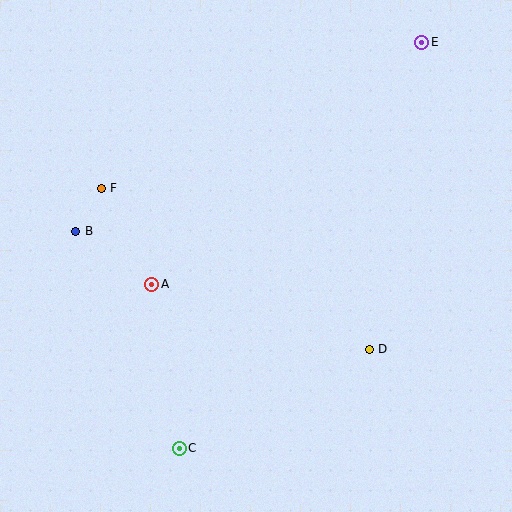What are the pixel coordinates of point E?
Point E is at (422, 42).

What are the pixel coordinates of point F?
Point F is at (101, 189).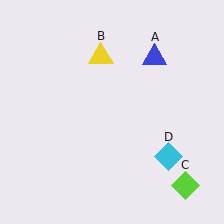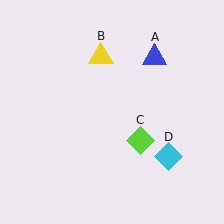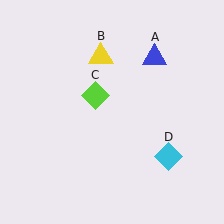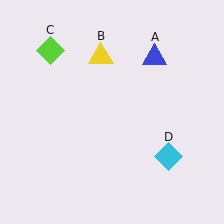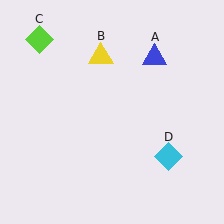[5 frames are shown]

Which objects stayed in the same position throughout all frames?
Blue triangle (object A) and yellow triangle (object B) and cyan diamond (object D) remained stationary.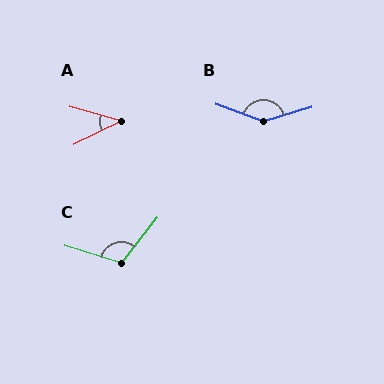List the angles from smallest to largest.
A (41°), C (111°), B (143°).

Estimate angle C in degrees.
Approximately 111 degrees.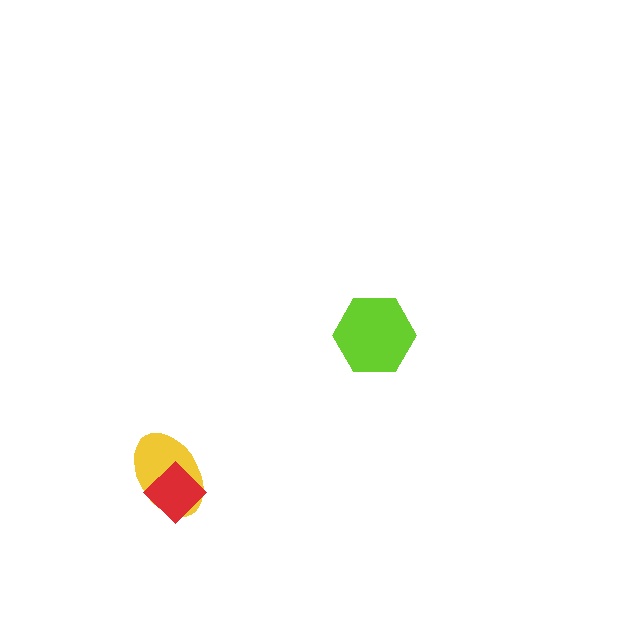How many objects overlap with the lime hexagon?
0 objects overlap with the lime hexagon.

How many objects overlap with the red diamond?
1 object overlaps with the red diamond.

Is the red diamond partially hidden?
No, no other shape covers it.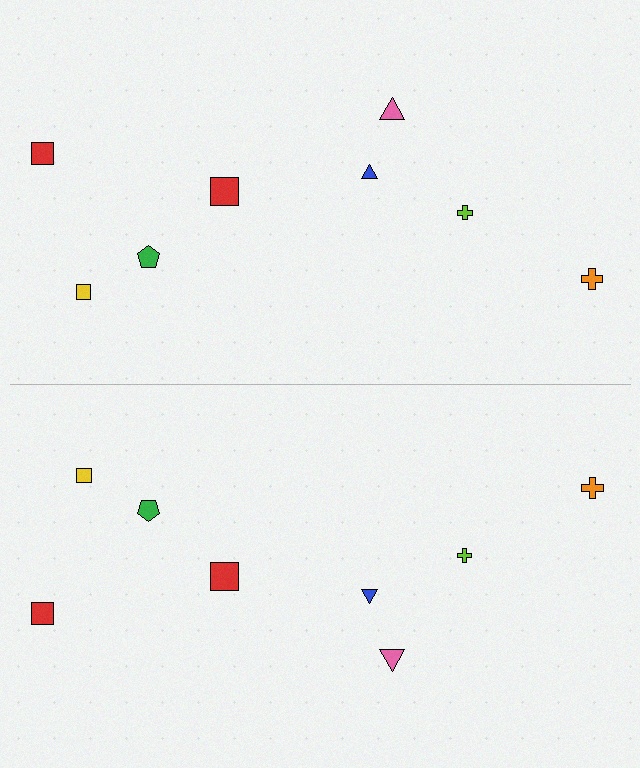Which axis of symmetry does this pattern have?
The pattern has a horizontal axis of symmetry running through the center of the image.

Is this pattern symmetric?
Yes, this pattern has bilateral (reflection) symmetry.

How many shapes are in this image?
There are 16 shapes in this image.